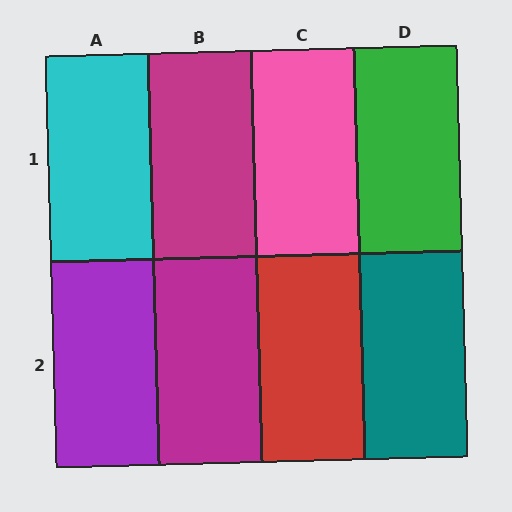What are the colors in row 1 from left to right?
Cyan, magenta, pink, green.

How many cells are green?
1 cell is green.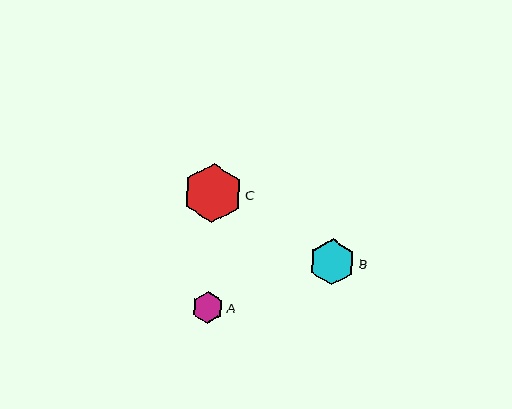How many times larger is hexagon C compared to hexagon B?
Hexagon C is approximately 1.3 times the size of hexagon B.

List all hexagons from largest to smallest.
From largest to smallest: C, B, A.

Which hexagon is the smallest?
Hexagon A is the smallest with a size of approximately 31 pixels.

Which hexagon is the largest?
Hexagon C is the largest with a size of approximately 59 pixels.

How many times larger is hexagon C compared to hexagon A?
Hexagon C is approximately 1.9 times the size of hexagon A.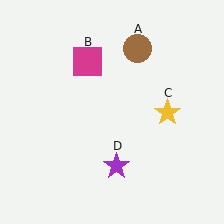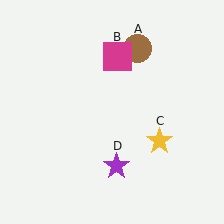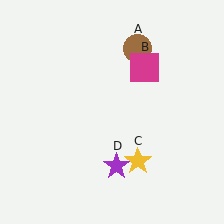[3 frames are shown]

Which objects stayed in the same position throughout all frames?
Brown circle (object A) and purple star (object D) remained stationary.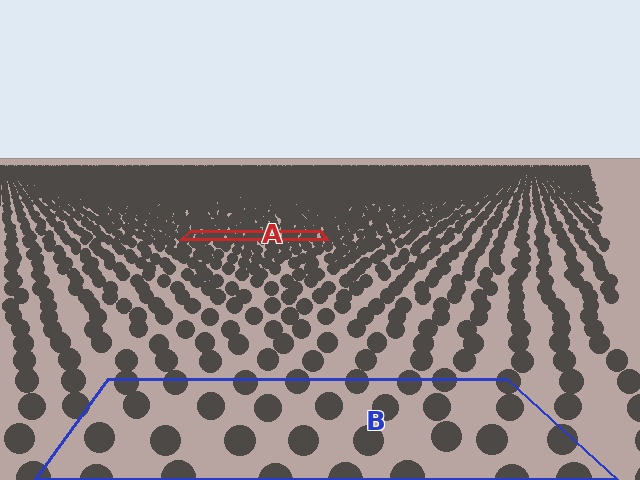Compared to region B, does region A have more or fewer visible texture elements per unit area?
Region A has more texture elements per unit area — they are packed more densely because it is farther away.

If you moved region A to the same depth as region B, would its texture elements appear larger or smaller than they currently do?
They would appear larger. At a closer depth, the same texture elements are projected at a bigger on-screen size.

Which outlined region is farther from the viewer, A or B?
Region A is farther from the viewer — the texture elements inside it appear smaller and more densely packed.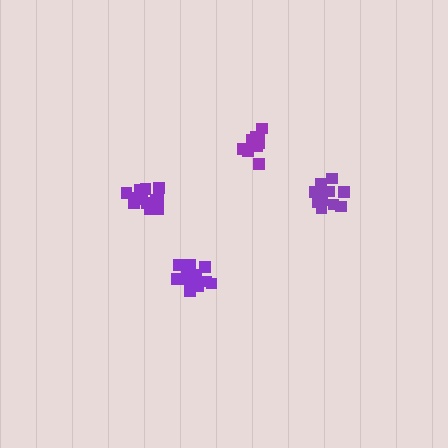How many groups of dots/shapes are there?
There are 4 groups.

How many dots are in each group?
Group 1: 12 dots, Group 2: 13 dots, Group 3: 9 dots, Group 4: 11 dots (45 total).